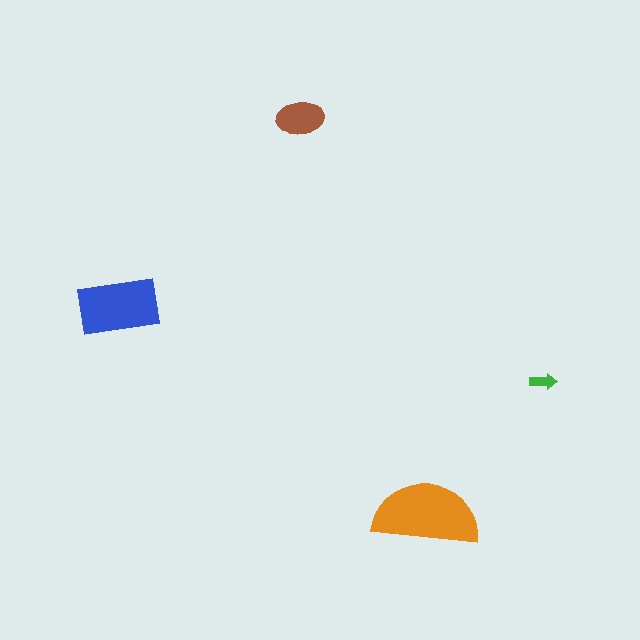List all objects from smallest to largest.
The green arrow, the brown ellipse, the blue rectangle, the orange semicircle.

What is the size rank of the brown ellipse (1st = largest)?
3rd.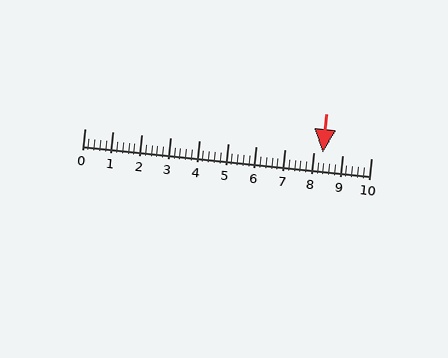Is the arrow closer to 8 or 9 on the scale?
The arrow is closer to 8.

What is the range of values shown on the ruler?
The ruler shows values from 0 to 10.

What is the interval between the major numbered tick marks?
The major tick marks are spaced 1 units apart.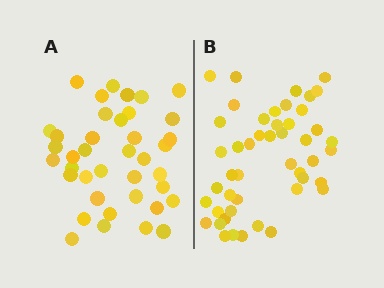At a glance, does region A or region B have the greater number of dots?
Region B (the right region) has more dots.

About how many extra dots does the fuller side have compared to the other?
Region B has roughly 8 or so more dots than region A.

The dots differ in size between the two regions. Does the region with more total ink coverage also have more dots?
No. Region A has more total ink coverage because its dots are larger, but region B actually contains more individual dots. Total area can be misleading — the number of items is what matters here.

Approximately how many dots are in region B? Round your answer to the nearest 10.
About 50 dots. (The exact count is 47, which rounds to 50.)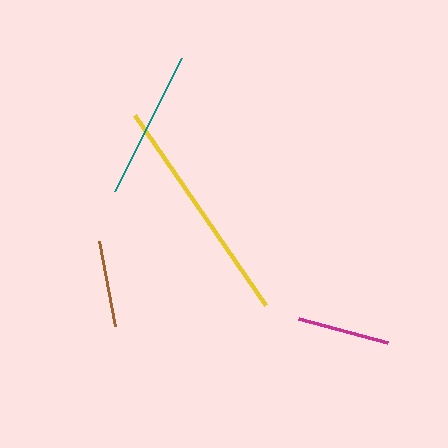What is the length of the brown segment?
The brown segment is approximately 86 pixels long.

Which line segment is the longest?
The yellow line is the longest at approximately 231 pixels.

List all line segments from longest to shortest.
From longest to shortest: yellow, teal, magenta, brown.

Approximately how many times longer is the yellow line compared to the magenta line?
The yellow line is approximately 2.5 times the length of the magenta line.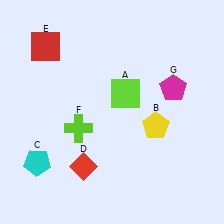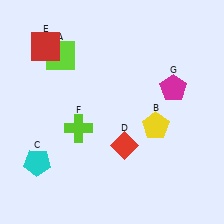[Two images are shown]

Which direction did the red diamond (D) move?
The red diamond (D) moved right.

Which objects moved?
The objects that moved are: the lime square (A), the red diamond (D).